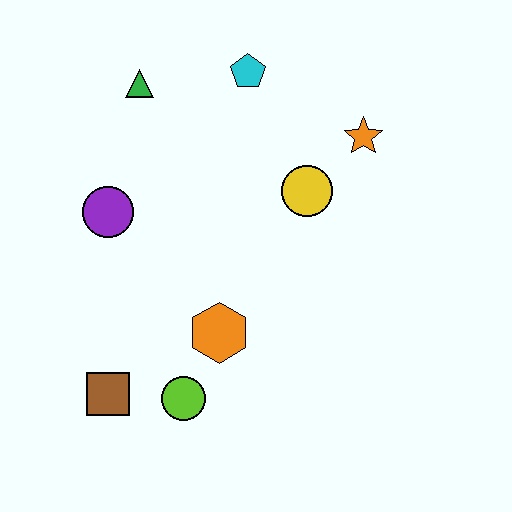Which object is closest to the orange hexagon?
The lime circle is closest to the orange hexagon.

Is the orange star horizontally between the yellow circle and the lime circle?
No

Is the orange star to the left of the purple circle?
No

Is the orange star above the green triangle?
No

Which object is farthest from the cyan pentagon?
The brown square is farthest from the cyan pentagon.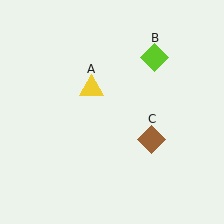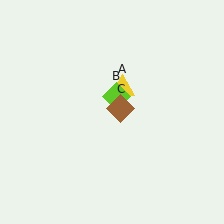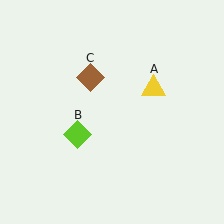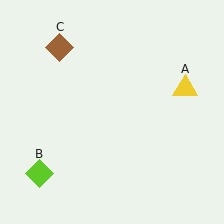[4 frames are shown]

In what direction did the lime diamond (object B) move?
The lime diamond (object B) moved down and to the left.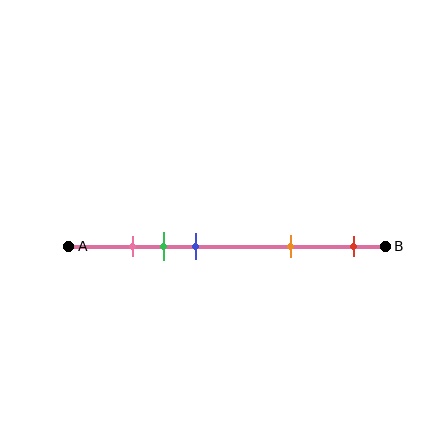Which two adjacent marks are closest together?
The pink and green marks are the closest adjacent pair.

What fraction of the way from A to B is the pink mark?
The pink mark is approximately 20% (0.2) of the way from A to B.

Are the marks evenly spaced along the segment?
No, the marks are not evenly spaced.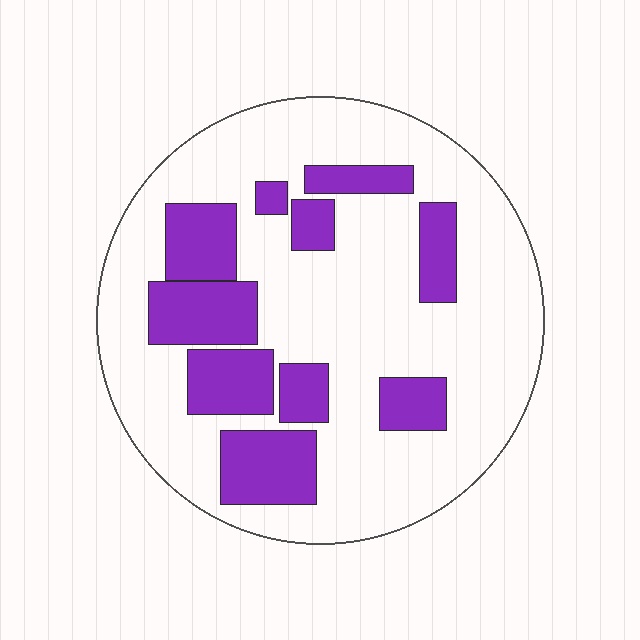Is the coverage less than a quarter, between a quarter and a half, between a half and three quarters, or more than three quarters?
Between a quarter and a half.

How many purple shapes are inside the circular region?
10.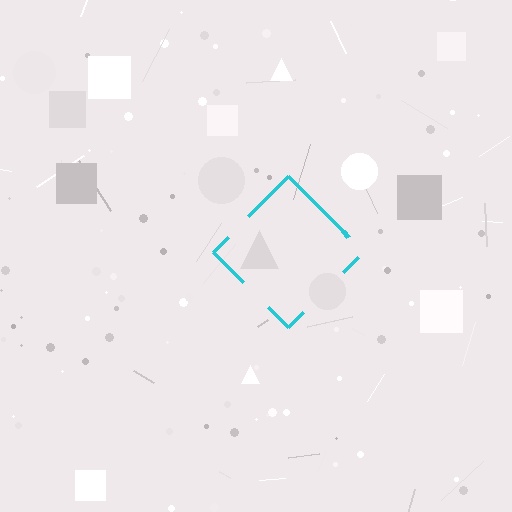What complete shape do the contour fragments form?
The contour fragments form a diamond.